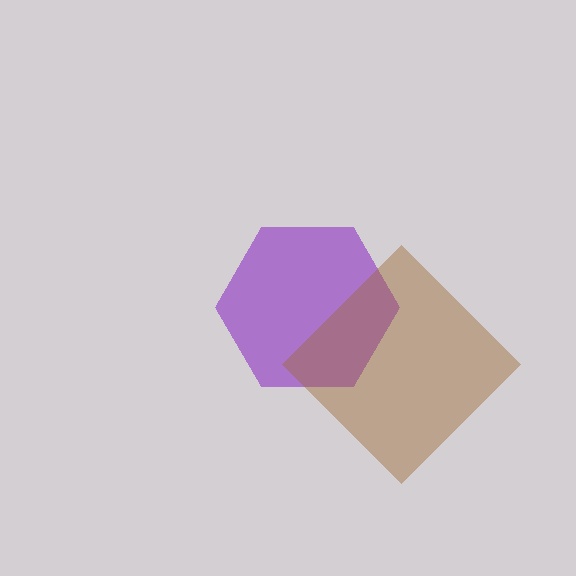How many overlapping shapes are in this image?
There are 2 overlapping shapes in the image.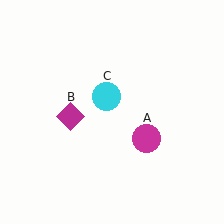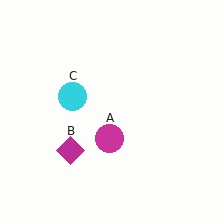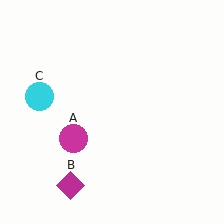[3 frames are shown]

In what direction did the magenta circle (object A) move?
The magenta circle (object A) moved left.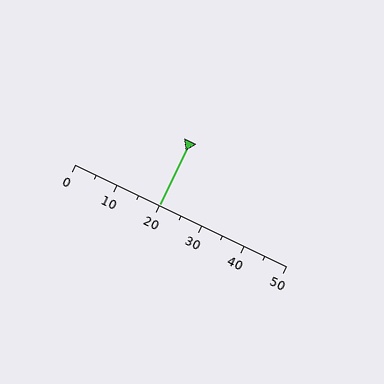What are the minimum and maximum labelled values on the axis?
The axis runs from 0 to 50.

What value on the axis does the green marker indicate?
The marker indicates approximately 20.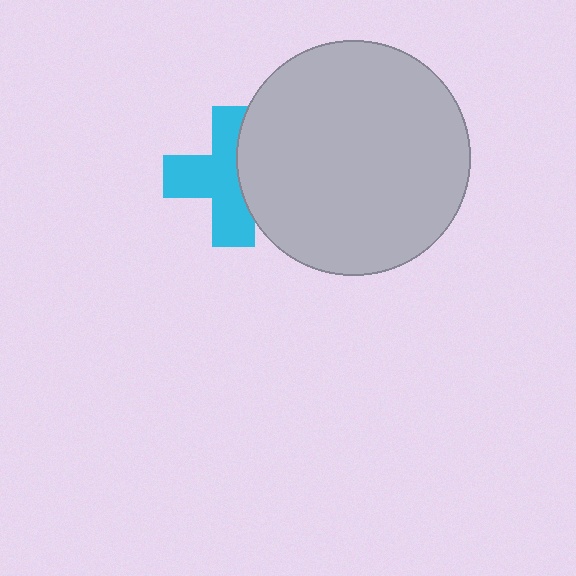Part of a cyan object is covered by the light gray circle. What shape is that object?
It is a cross.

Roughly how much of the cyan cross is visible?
About half of it is visible (roughly 63%).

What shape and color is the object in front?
The object in front is a light gray circle.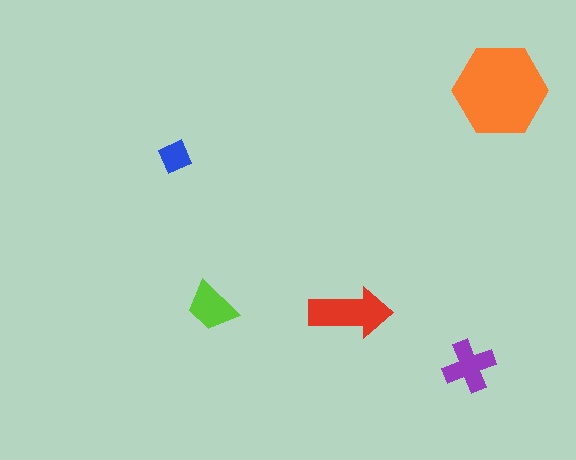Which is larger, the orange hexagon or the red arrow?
The orange hexagon.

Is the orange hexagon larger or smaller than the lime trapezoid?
Larger.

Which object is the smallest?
The blue diamond.